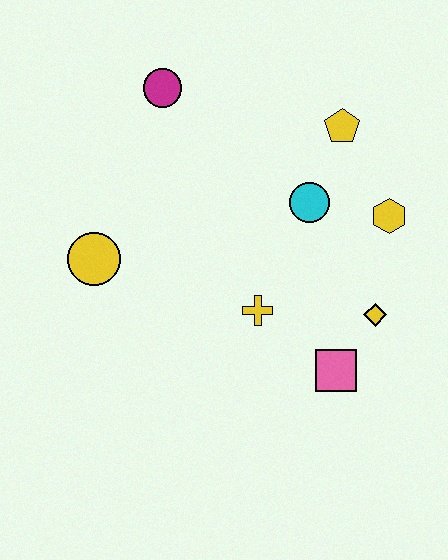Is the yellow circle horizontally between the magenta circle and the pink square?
No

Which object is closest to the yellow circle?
The yellow cross is closest to the yellow circle.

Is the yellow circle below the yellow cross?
No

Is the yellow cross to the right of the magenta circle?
Yes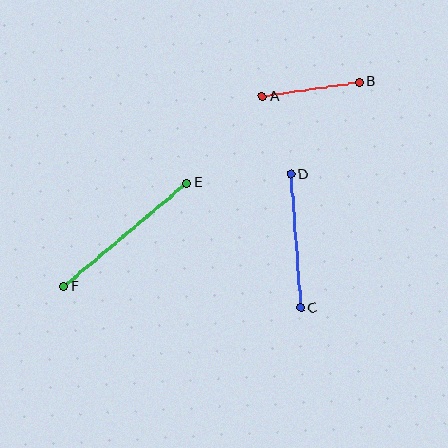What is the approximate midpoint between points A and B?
The midpoint is at approximately (311, 89) pixels.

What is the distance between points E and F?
The distance is approximately 161 pixels.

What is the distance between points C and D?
The distance is approximately 134 pixels.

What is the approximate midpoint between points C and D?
The midpoint is at approximately (296, 241) pixels.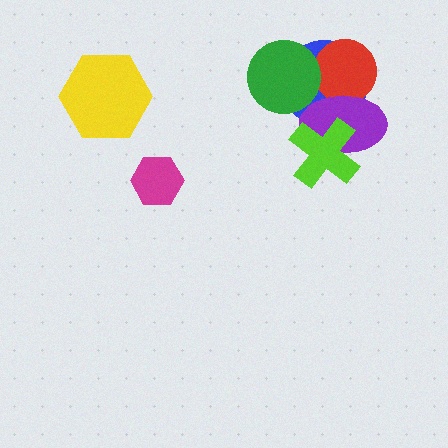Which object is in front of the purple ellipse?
The lime cross is in front of the purple ellipse.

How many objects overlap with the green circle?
2 objects overlap with the green circle.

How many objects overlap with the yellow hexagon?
0 objects overlap with the yellow hexagon.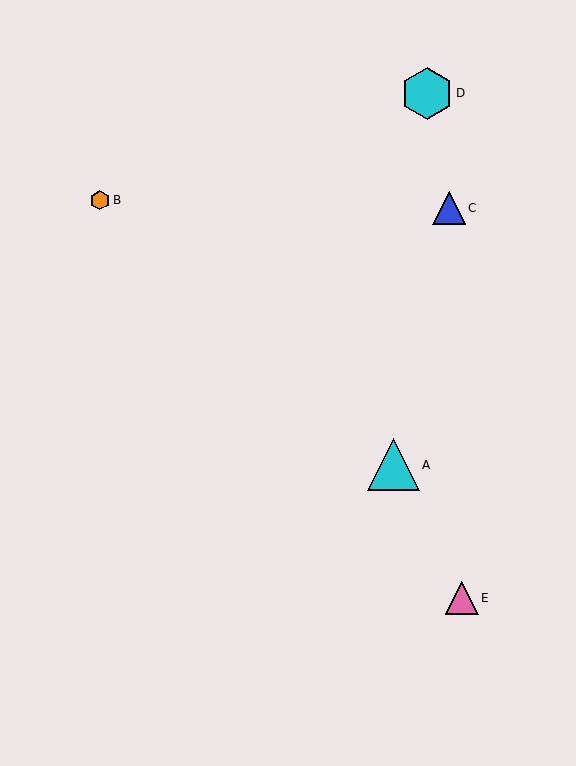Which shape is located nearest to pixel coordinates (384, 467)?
The cyan triangle (labeled A) at (393, 465) is nearest to that location.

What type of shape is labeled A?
Shape A is a cyan triangle.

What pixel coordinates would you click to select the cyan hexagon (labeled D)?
Click at (427, 93) to select the cyan hexagon D.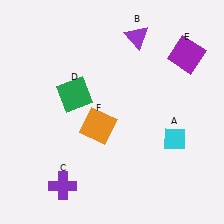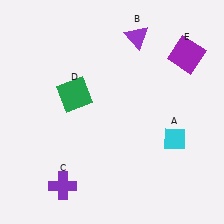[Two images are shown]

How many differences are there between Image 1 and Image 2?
There is 1 difference between the two images.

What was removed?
The orange square (F) was removed in Image 2.